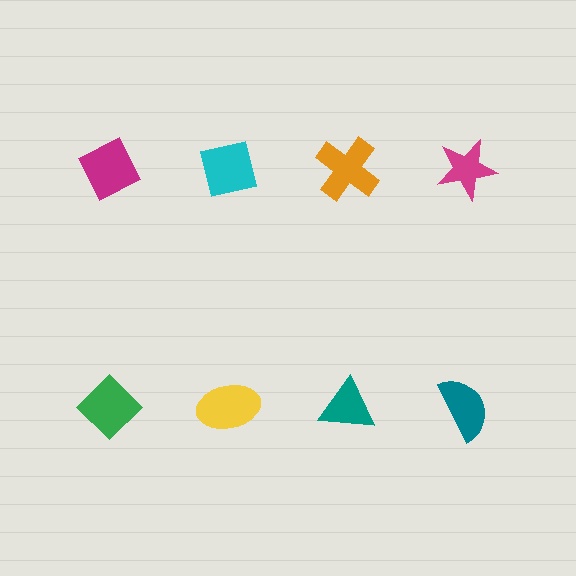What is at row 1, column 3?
An orange cross.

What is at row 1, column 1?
A magenta diamond.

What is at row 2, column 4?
A teal semicircle.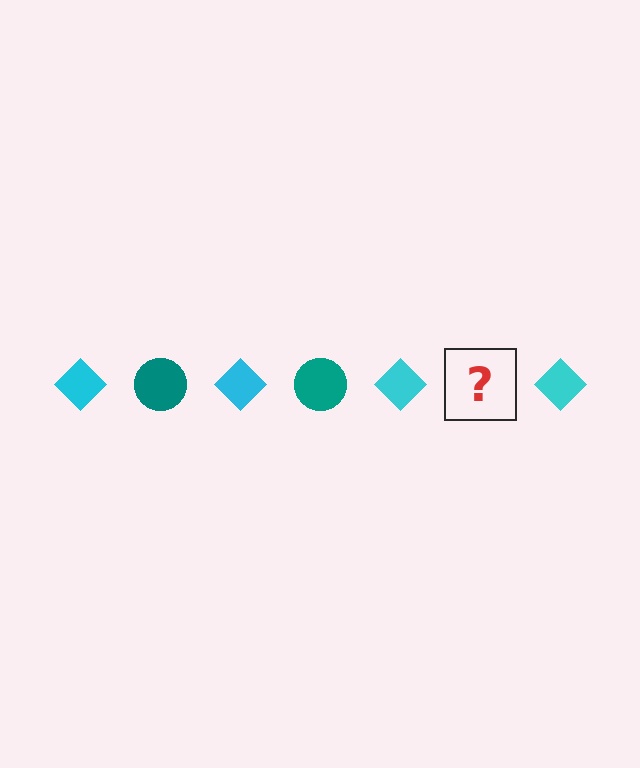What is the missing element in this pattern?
The missing element is a teal circle.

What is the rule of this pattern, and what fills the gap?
The rule is that the pattern alternates between cyan diamond and teal circle. The gap should be filled with a teal circle.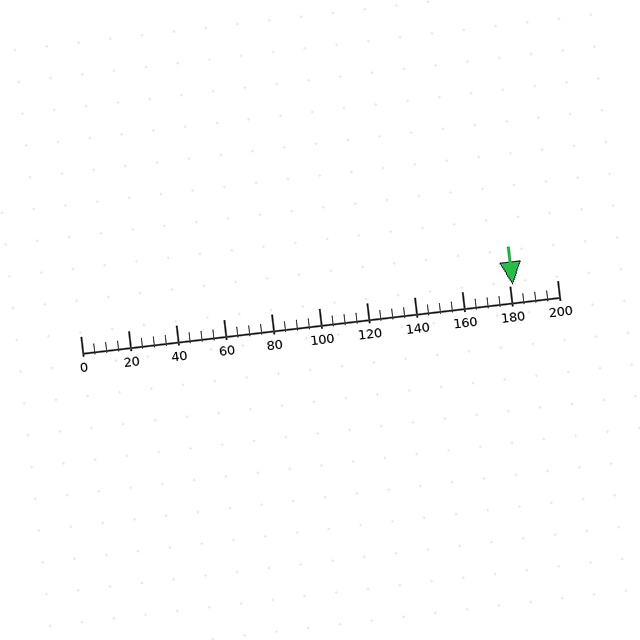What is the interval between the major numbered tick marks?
The major tick marks are spaced 20 units apart.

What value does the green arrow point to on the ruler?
The green arrow points to approximately 182.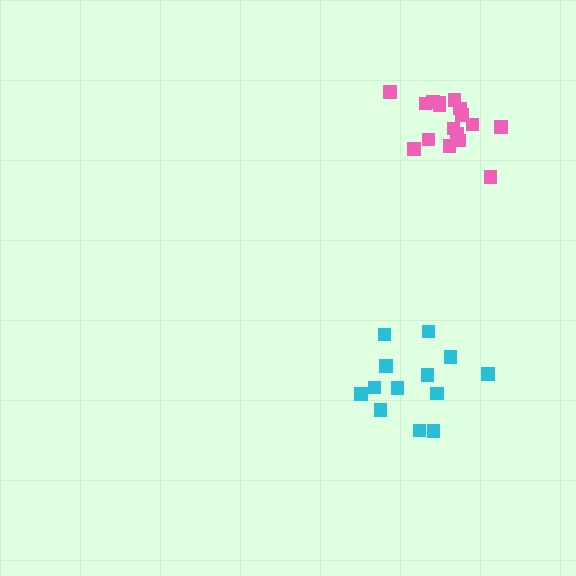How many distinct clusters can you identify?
There are 2 distinct clusters.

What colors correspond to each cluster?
The clusters are colored: cyan, pink.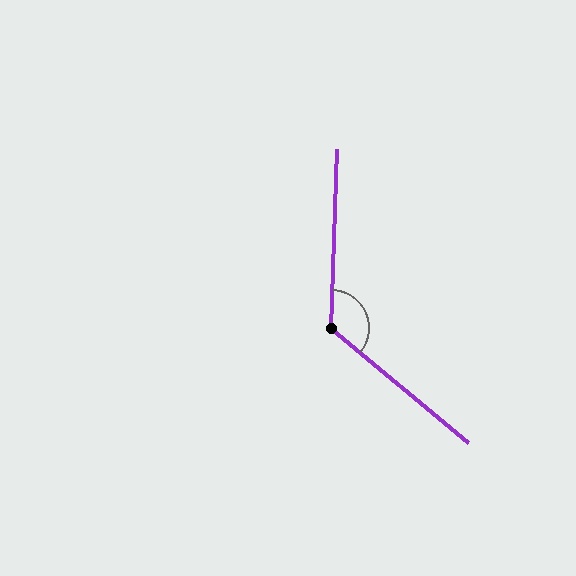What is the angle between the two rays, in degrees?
Approximately 128 degrees.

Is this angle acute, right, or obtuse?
It is obtuse.